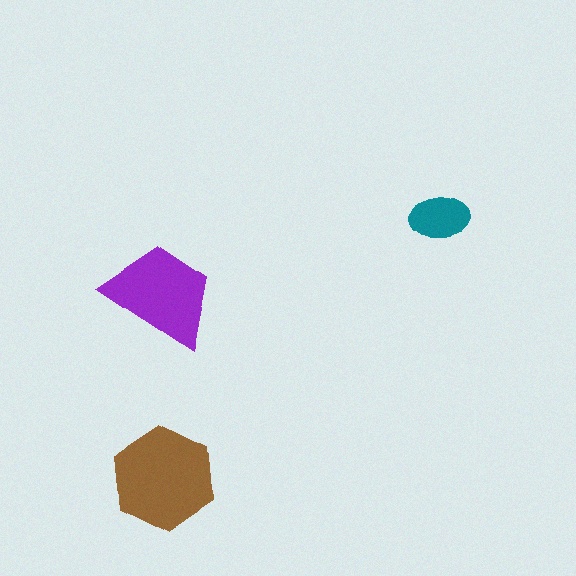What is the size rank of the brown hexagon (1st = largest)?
1st.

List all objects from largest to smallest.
The brown hexagon, the purple trapezoid, the teal ellipse.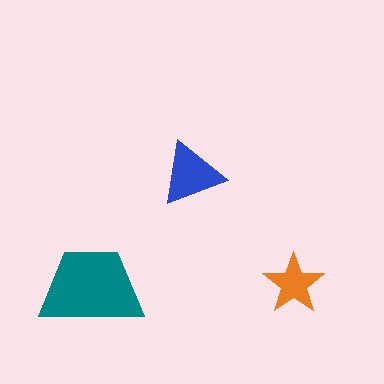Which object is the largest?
The teal trapezoid.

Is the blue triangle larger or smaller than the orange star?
Larger.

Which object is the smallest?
The orange star.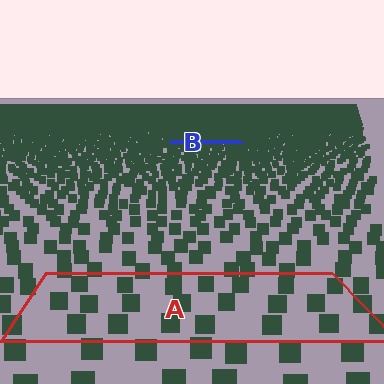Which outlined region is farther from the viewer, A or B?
Region B is farther from the viewer — the texture elements inside it appear smaller and more densely packed.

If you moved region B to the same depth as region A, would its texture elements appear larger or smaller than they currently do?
They would appear larger. At a closer depth, the same texture elements are projected at a bigger on-screen size.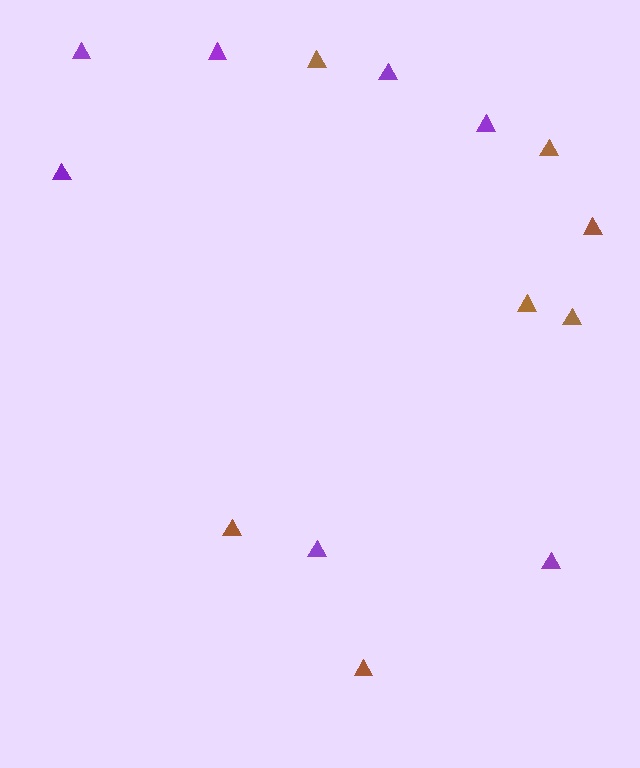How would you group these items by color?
There are 2 groups: one group of brown triangles (7) and one group of purple triangles (7).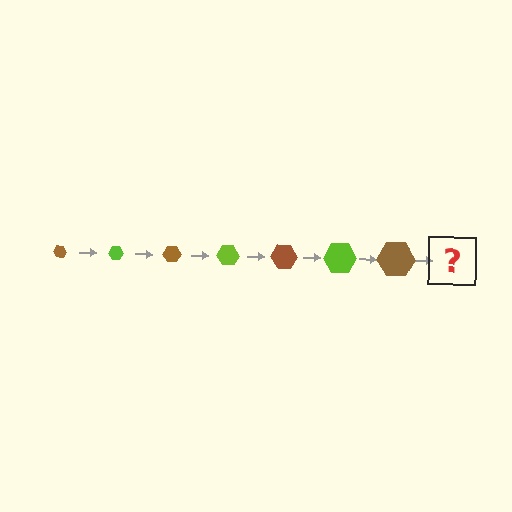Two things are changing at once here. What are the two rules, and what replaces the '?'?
The two rules are that the hexagon grows larger each step and the color cycles through brown and lime. The '?' should be a lime hexagon, larger than the previous one.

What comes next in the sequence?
The next element should be a lime hexagon, larger than the previous one.